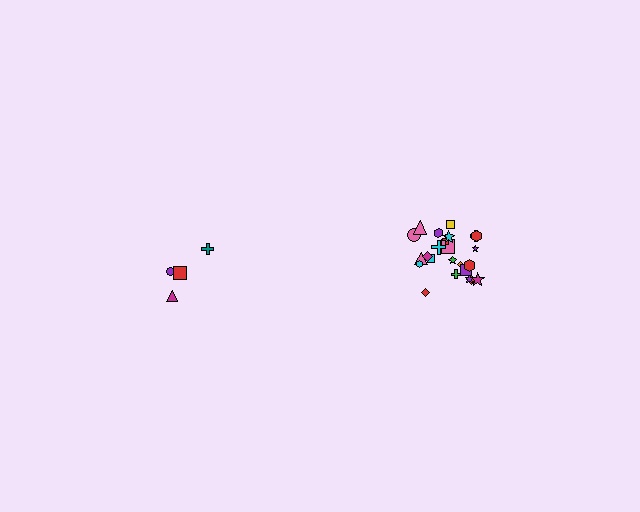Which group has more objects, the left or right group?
The right group.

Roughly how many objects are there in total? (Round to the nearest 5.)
Roughly 30 objects in total.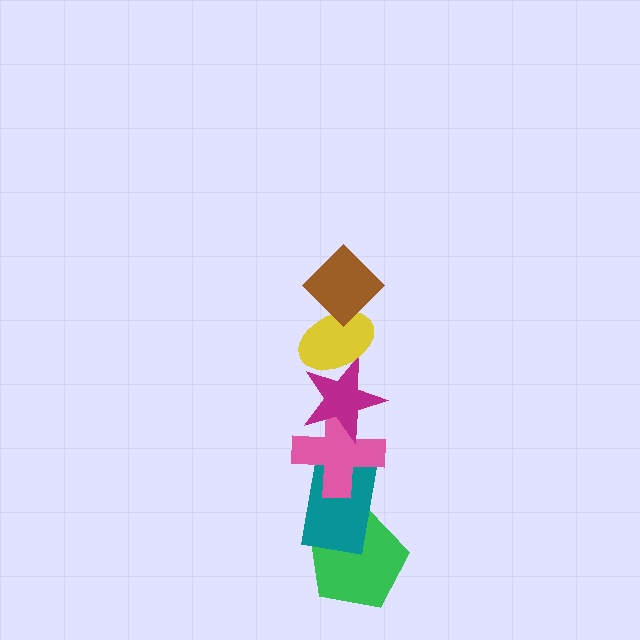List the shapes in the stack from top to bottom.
From top to bottom: the brown diamond, the yellow ellipse, the magenta star, the pink cross, the teal rectangle, the green pentagon.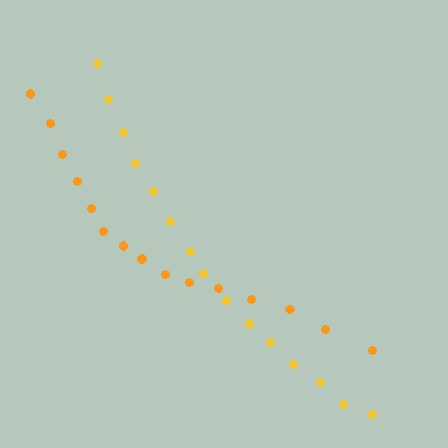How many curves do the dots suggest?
There are 2 distinct paths.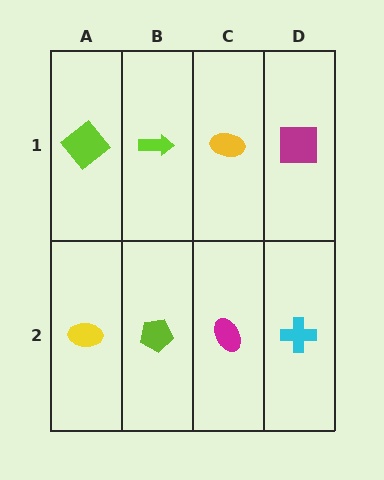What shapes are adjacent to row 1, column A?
A yellow ellipse (row 2, column A), a lime arrow (row 1, column B).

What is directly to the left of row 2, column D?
A magenta ellipse.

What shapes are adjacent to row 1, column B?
A lime pentagon (row 2, column B), a lime diamond (row 1, column A), a yellow ellipse (row 1, column C).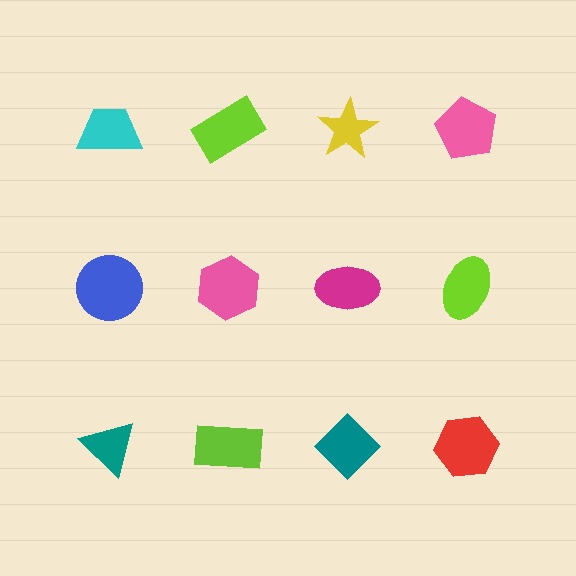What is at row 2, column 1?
A blue circle.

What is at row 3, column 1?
A teal triangle.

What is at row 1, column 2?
A lime rectangle.